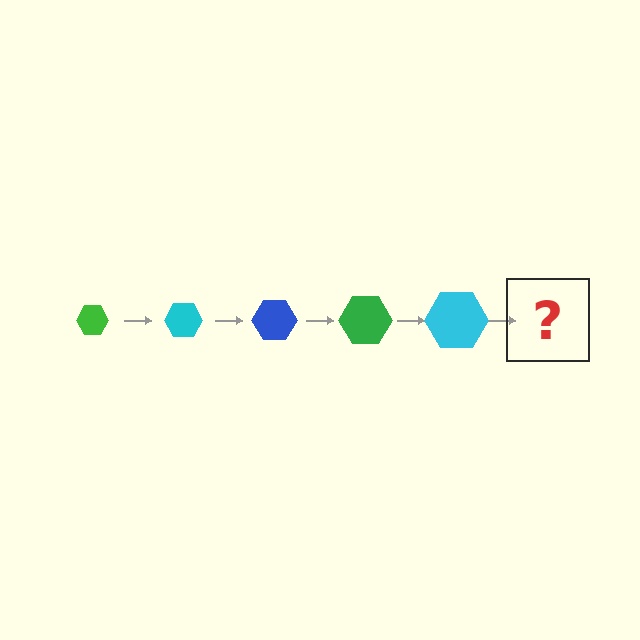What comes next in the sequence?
The next element should be a blue hexagon, larger than the previous one.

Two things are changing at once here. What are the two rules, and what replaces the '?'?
The two rules are that the hexagon grows larger each step and the color cycles through green, cyan, and blue. The '?' should be a blue hexagon, larger than the previous one.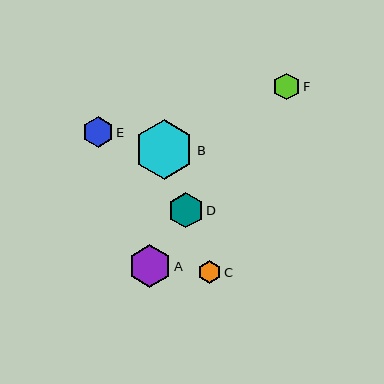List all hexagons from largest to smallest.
From largest to smallest: B, A, D, E, F, C.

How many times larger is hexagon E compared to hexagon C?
Hexagon E is approximately 1.3 times the size of hexagon C.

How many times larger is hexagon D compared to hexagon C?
Hexagon D is approximately 1.5 times the size of hexagon C.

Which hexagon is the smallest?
Hexagon C is the smallest with a size of approximately 24 pixels.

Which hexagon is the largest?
Hexagon B is the largest with a size of approximately 60 pixels.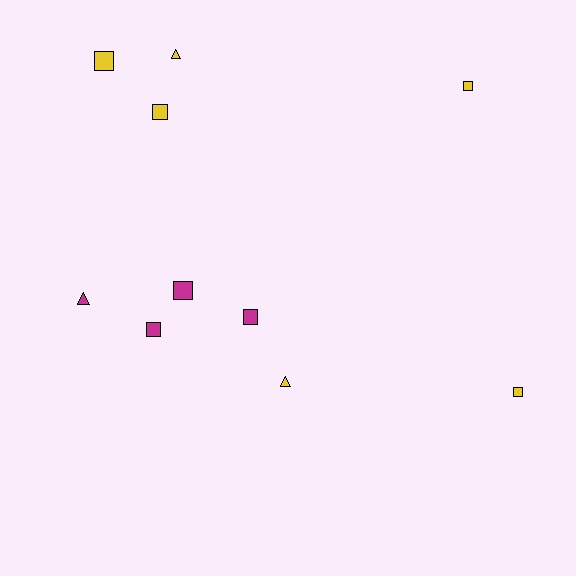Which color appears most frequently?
Yellow, with 6 objects.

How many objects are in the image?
There are 10 objects.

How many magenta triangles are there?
There is 1 magenta triangle.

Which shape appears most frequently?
Square, with 7 objects.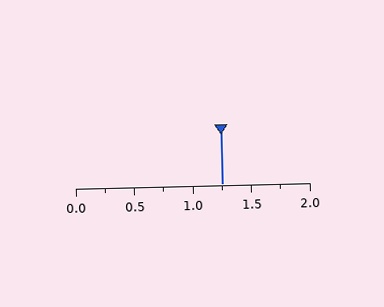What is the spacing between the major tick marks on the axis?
The major ticks are spaced 0.5 apart.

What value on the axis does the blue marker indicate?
The marker indicates approximately 1.25.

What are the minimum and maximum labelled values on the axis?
The axis runs from 0.0 to 2.0.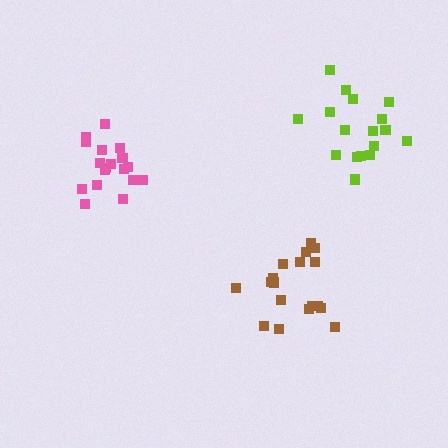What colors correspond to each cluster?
The clusters are colored: brown, pink, lime.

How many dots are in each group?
Group 1: 18 dots, Group 2: 18 dots, Group 3: 17 dots (53 total).